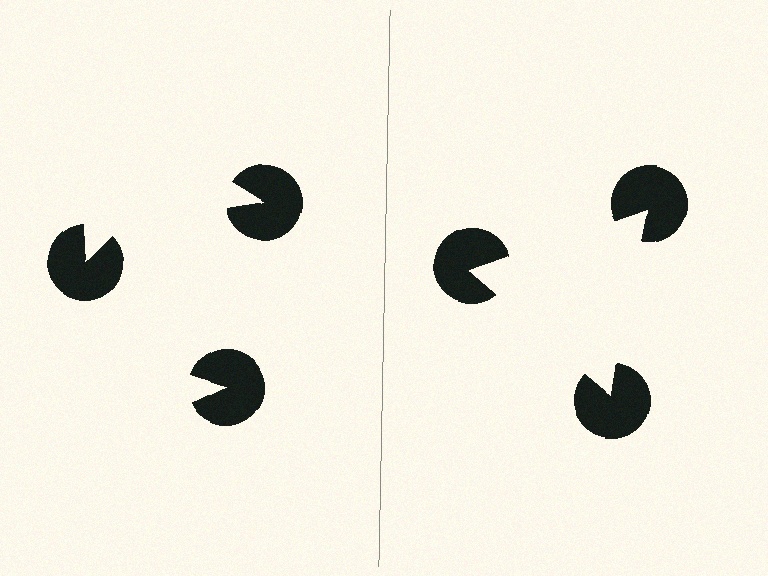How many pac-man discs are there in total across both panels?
6 — 3 on each side.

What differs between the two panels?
The pac-man discs are positioned identically on both sides; only the wedge orientations differ. On the right they align to a triangle; on the left they are misaligned.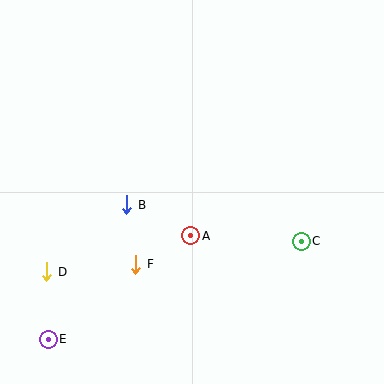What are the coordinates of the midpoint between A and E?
The midpoint between A and E is at (120, 288).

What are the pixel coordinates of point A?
Point A is at (191, 236).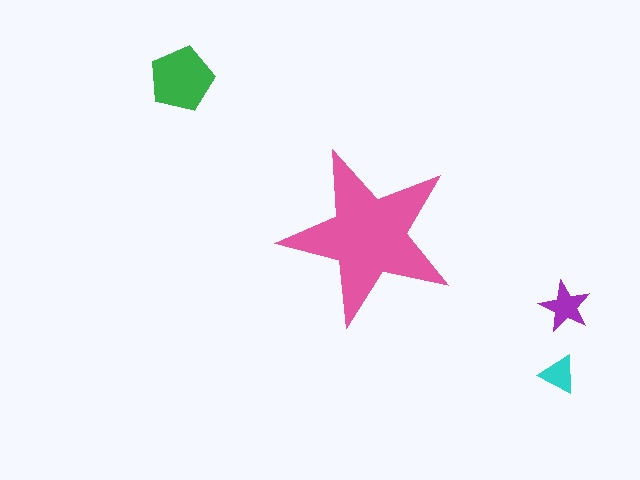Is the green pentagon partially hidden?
No, the green pentagon is fully visible.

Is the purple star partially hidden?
No, the purple star is fully visible.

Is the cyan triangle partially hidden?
No, the cyan triangle is fully visible.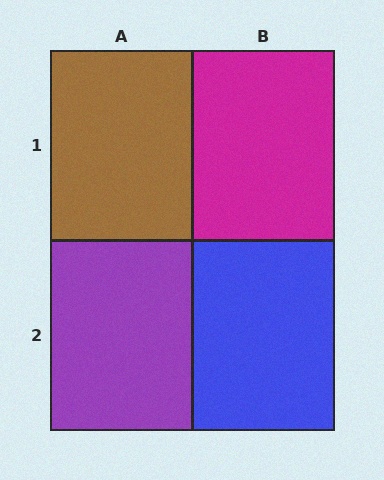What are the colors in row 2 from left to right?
Purple, blue.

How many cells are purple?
1 cell is purple.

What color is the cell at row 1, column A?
Brown.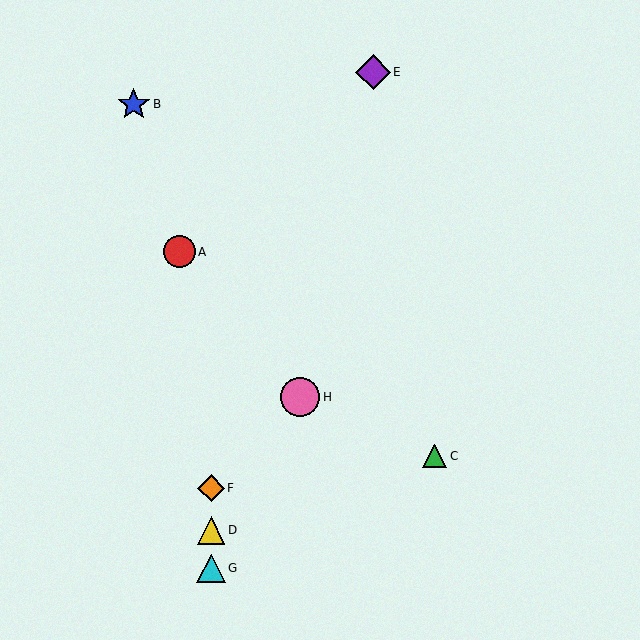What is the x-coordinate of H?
Object H is at x≈300.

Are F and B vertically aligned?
No, F is at x≈211 and B is at x≈134.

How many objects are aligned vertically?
3 objects (D, F, G) are aligned vertically.